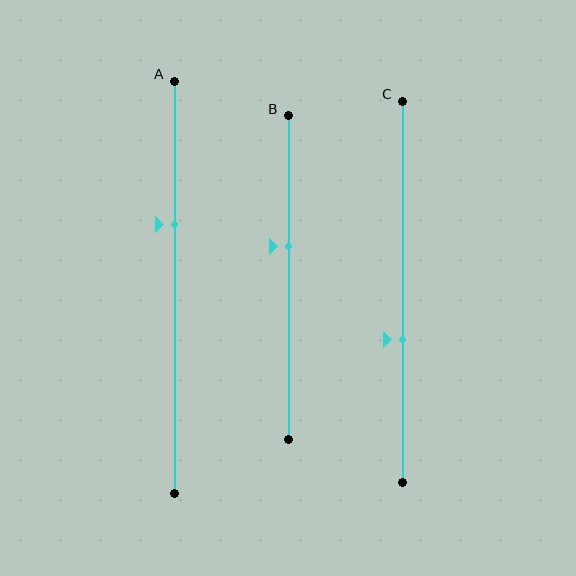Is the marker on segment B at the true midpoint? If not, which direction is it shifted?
No, the marker on segment B is shifted upward by about 10% of the segment length.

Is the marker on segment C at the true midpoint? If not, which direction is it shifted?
No, the marker on segment C is shifted downward by about 12% of the segment length.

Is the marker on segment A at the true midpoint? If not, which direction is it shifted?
No, the marker on segment A is shifted upward by about 15% of the segment length.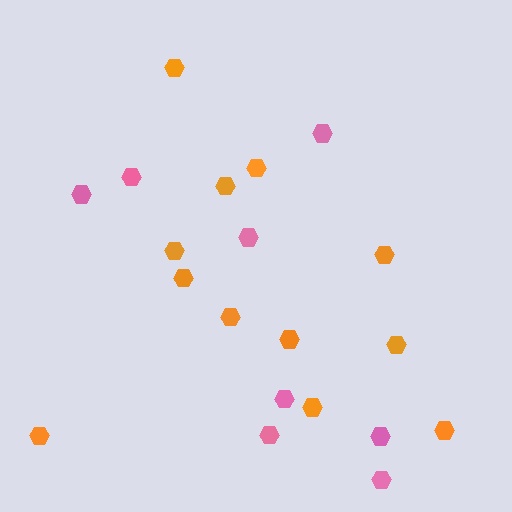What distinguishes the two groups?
There are 2 groups: one group of pink hexagons (8) and one group of orange hexagons (12).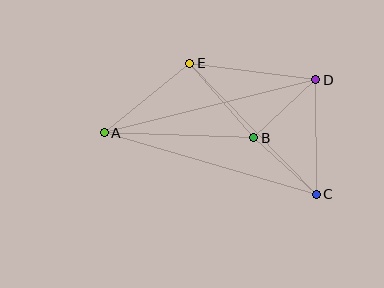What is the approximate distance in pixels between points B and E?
The distance between B and E is approximately 98 pixels.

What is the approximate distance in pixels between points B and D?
The distance between B and D is approximately 85 pixels.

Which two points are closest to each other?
Points B and C are closest to each other.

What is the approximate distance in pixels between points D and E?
The distance between D and E is approximately 127 pixels.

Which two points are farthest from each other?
Points A and C are farthest from each other.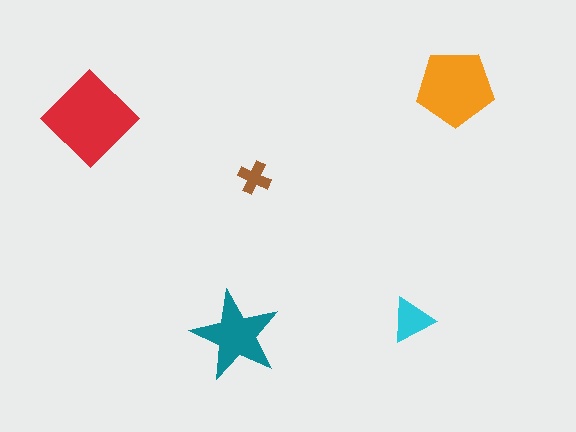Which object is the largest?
The red diamond.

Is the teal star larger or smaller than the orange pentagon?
Smaller.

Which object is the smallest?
The brown cross.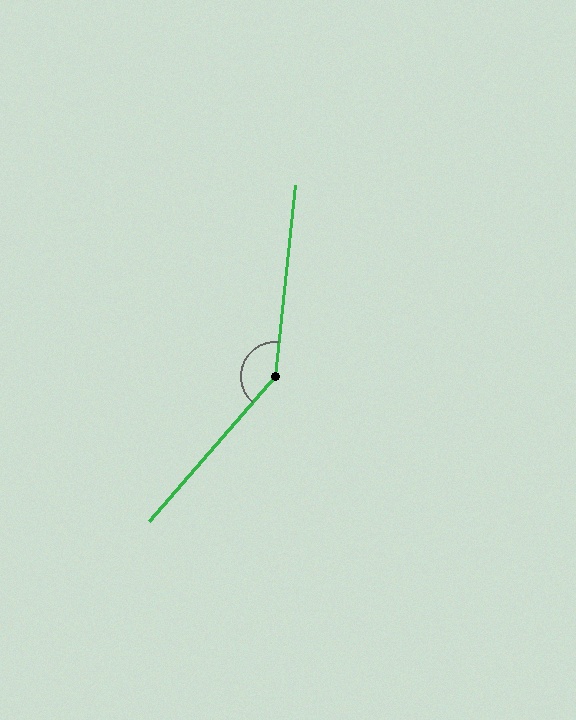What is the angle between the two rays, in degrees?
Approximately 145 degrees.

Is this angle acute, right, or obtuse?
It is obtuse.